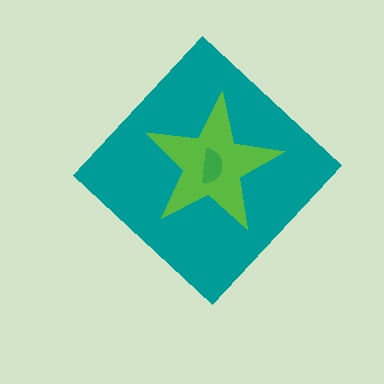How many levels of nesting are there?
3.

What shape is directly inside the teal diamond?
The lime star.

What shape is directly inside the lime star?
The green semicircle.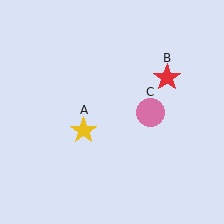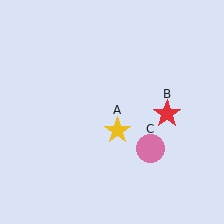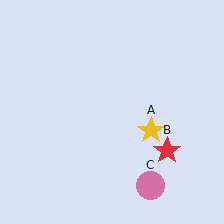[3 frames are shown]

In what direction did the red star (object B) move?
The red star (object B) moved down.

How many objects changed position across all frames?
3 objects changed position: yellow star (object A), red star (object B), pink circle (object C).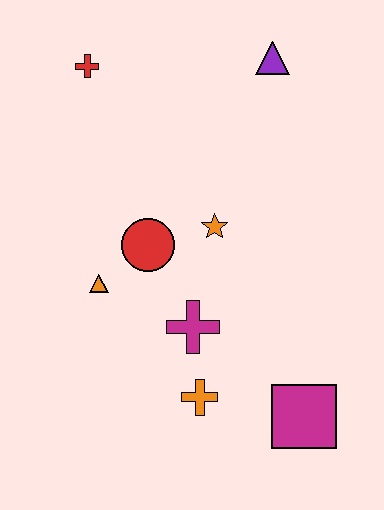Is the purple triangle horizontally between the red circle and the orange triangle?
No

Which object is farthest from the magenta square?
The red cross is farthest from the magenta square.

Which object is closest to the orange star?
The red circle is closest to the orange star.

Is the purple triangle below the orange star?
No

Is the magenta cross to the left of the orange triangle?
No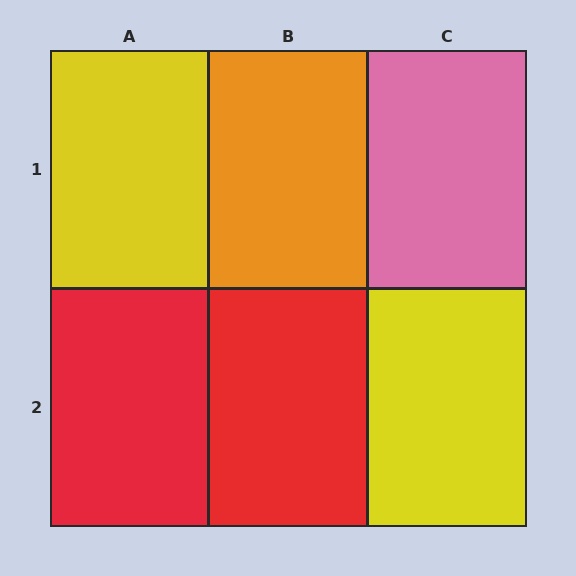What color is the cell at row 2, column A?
Red.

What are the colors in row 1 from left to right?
Yellow, orange, pink.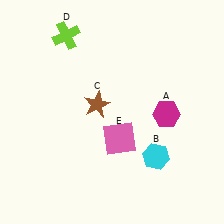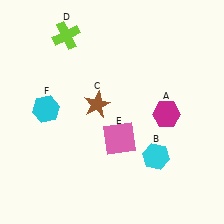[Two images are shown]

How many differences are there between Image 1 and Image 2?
There is 1 difference between the two images.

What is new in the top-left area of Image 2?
A cyan hexagon (F) was added in the top-left area of Image 2.